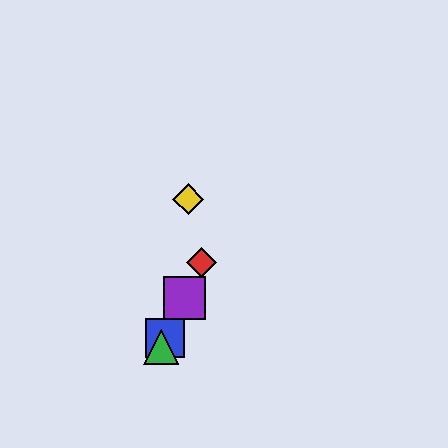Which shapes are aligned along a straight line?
The red diamond, the blue square, the green triangle, the purple square are aligned along a straight line.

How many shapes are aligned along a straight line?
4 shapes (the red diamond, the blue square, the green triangle, the purple square) are aligned along a straight line.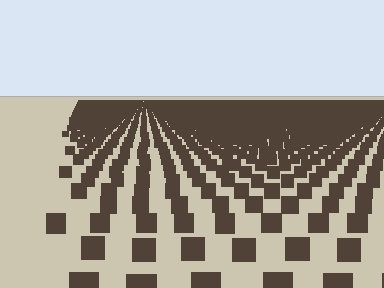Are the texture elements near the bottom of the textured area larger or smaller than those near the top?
Larger. Near the bottom, elements are closer to the viewer and appear at a bigger on-screen size.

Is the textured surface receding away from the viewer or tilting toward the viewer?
The surface is receding away from the viewer. Texture elements get smaller and denser toward the top.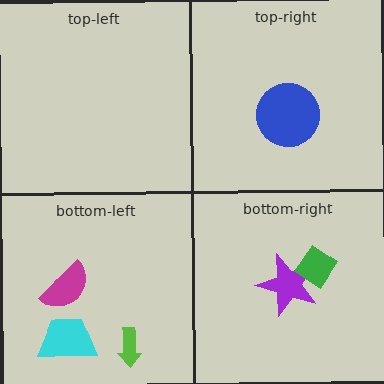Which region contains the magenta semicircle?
The bottom-left region.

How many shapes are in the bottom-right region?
2.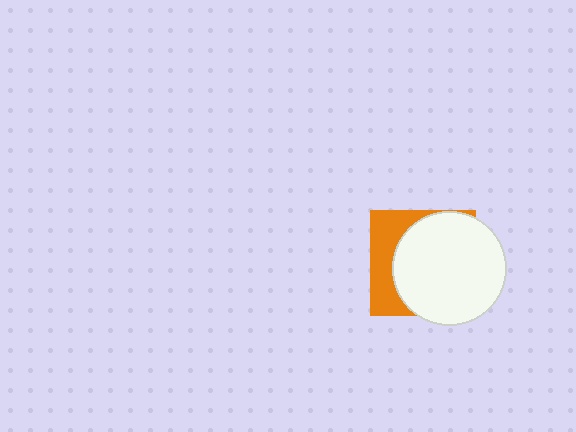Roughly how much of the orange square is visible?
A small part of it is visible (roughly 32%).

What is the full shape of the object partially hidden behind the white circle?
The partially hidden object is an orange square.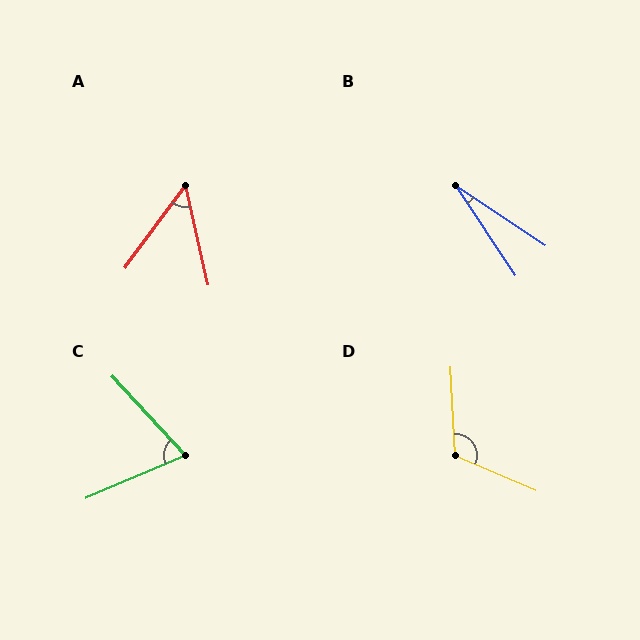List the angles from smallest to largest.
B (23°), A (49°), C (70°), D (116°).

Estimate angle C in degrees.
Approximately 70 degrees.